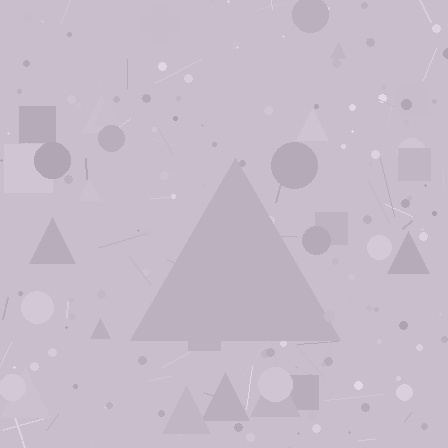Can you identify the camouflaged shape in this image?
The camouflaged shape is a triangle.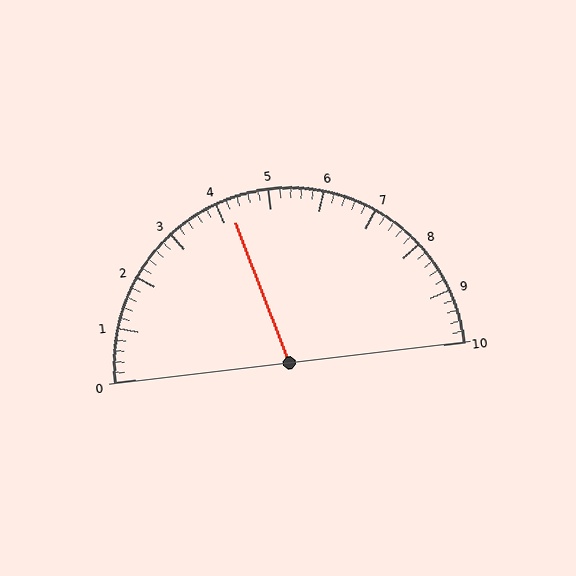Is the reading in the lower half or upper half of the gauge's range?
The reading is in the lower half of the range (0 to 10).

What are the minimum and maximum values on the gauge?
The gauge ranges from 0 to 10.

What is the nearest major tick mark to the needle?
The nearest major tick mark is 4.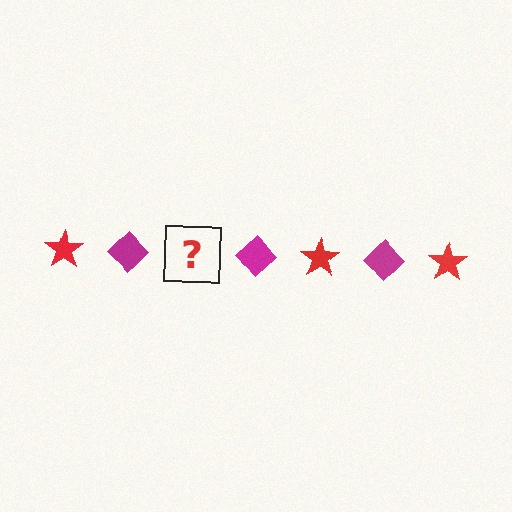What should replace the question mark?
The question mark should be replaced with a red star.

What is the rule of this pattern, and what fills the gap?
The rule is that the pattern alternates between red star and magenta diamond. The gap should be filled with a red star.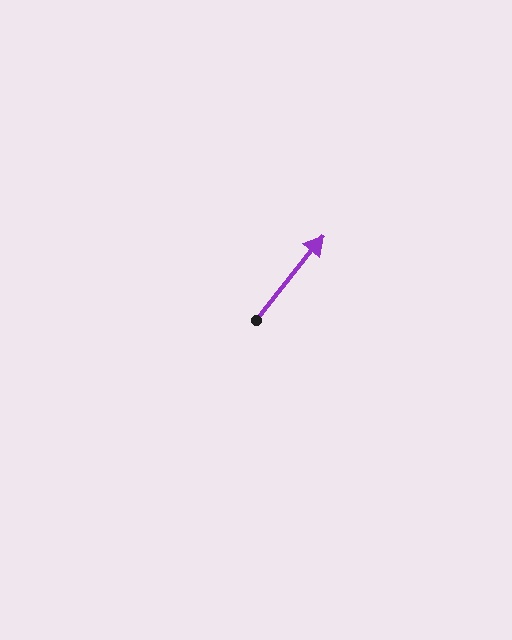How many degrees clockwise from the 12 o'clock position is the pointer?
Approximately 39 degrees.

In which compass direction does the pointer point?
Northeast.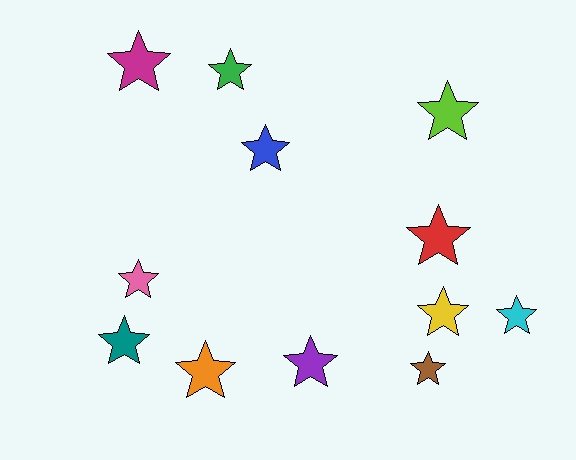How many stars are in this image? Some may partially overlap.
There are 12 stars.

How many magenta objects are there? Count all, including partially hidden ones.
There is 1 magenta object.